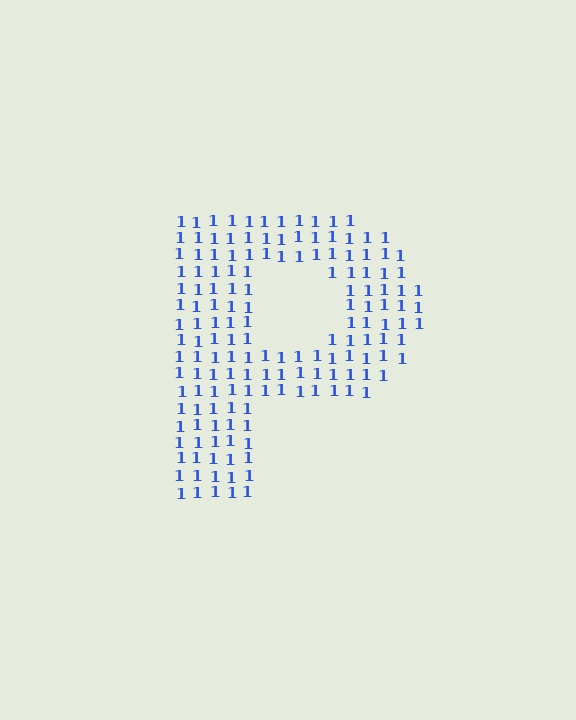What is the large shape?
The large shape is the letter P.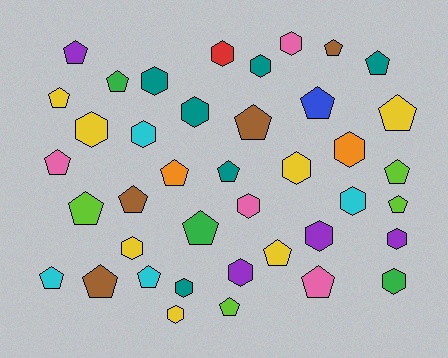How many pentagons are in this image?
There are 22 pentagons.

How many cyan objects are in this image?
There are 4 cyan objects.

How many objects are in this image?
There are 40 objects.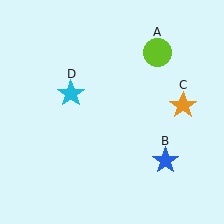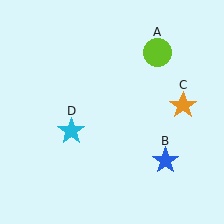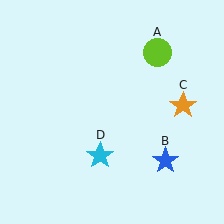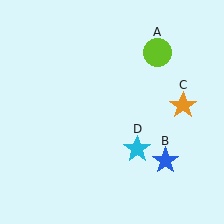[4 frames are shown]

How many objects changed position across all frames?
1 object changed position: cyan star (object D).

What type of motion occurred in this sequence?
The cyan star (object D) rotated counterclockwise around the center of the scene.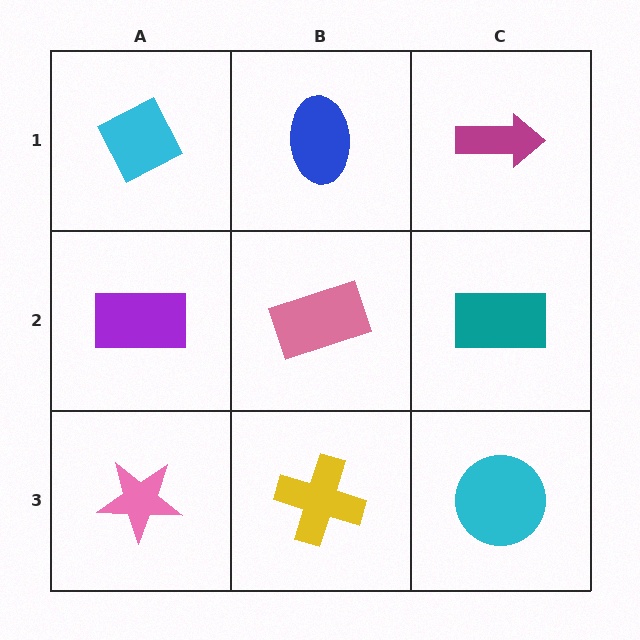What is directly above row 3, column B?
A pink rectangle.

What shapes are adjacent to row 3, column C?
A teal rectangle (row 2, column C), a yellow cross (row 3, column B).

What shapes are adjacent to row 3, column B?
A pink rectangle (row 2, column B), a pink star (row 3, column A), a cyan circle (row 3, column C).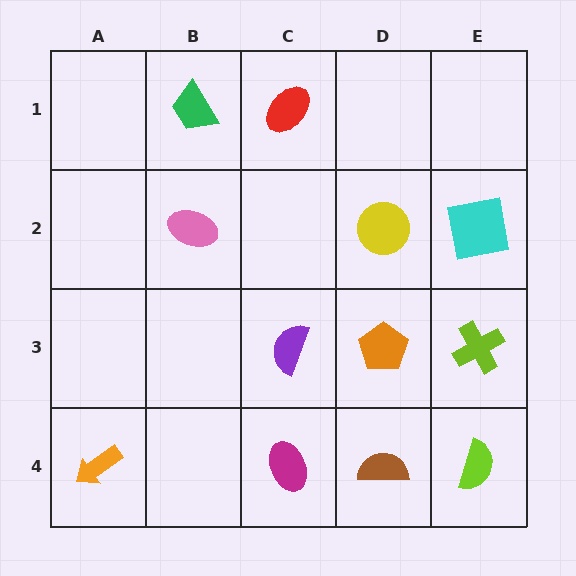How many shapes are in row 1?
2 shapes.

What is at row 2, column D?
A yellow circle.